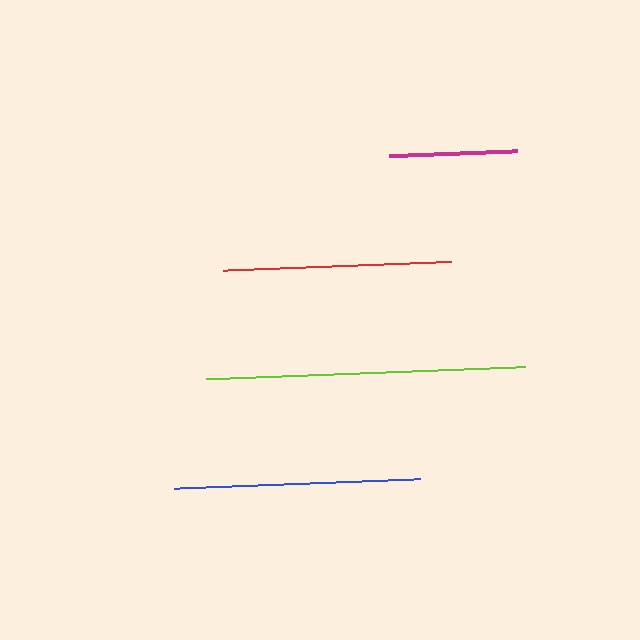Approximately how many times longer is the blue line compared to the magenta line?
The blue line is approximately 1.9 times the length of the magenta line.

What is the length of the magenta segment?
The magenta segment is approximately 128 pixels long.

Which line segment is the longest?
The lime line is the longest at approximately 319 pixels.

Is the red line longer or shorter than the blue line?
The blue line is longer than the red line.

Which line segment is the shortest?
The magenta line is the shortest at approximately 128 pixels.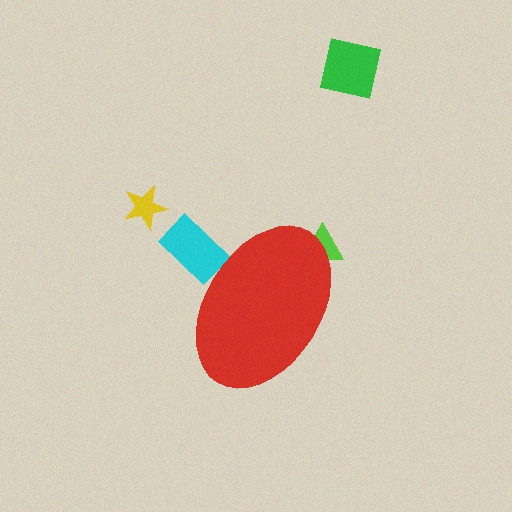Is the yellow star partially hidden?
No, the yellow star is fully visible.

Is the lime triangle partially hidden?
Yes, the lime triangle is partially hidden behind the red ellipse.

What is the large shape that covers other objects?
A red ellipse.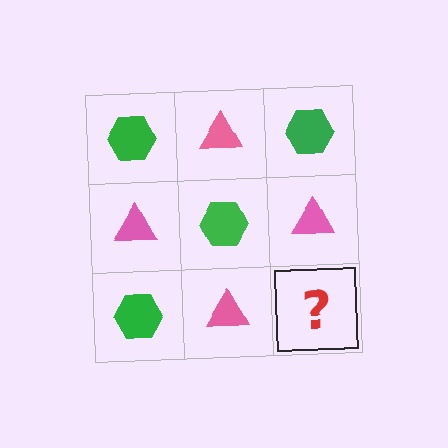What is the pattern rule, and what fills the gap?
The rule is that it alternates green hexagon and pink triangle in a checkerboard pattern. The gap should be filled with a green hexagon.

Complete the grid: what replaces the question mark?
The question mark should be replaced with a green hexagon.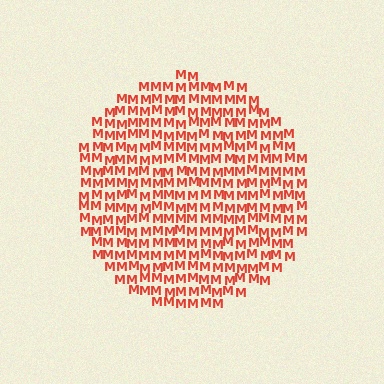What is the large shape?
The large shape is a circle.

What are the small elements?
The small elements are letter M's.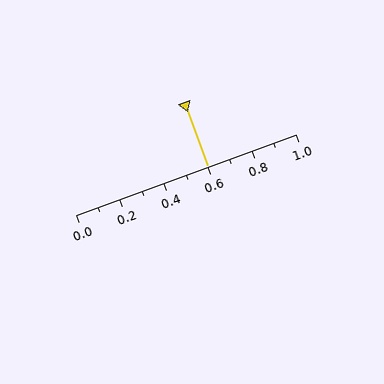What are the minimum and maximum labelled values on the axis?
The axis runs from 0.0 to 1.0.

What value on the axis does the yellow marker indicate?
The marker indicates approximately 0.6.